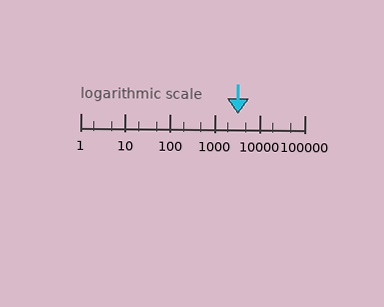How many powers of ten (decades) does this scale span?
The scale spans 5 decades, from 1 to 100000.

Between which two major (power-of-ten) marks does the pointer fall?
The pointer is between 1000 and 10000.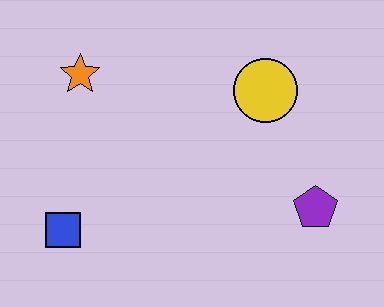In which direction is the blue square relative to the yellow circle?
The blue square is to the left of the yellow circle.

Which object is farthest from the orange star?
The purple pentagon is farthest from the orange star.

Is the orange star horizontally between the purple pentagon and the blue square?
Yes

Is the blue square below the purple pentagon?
Yes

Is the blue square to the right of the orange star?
No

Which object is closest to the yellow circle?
The purple pentagon is closest to the yellow circle.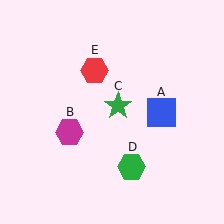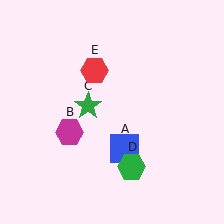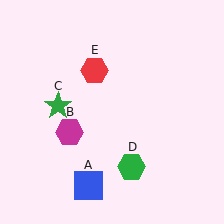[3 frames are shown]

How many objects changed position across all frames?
2 objects changed position: blue square (object A), green star (object C).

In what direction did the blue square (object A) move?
The blue square (object A) moved down and to the left.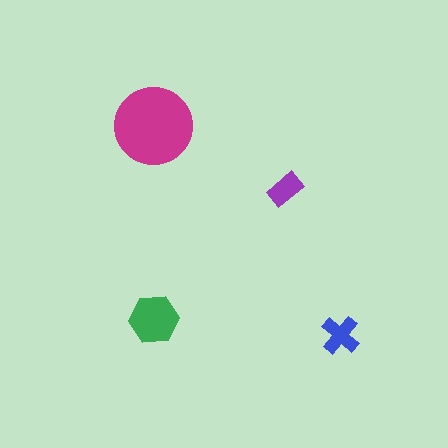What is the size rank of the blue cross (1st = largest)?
3rd.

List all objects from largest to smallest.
The magenta circle, the green hexagon, the blue cross, the purple rectangle.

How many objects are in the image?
There are 4 objects in the image.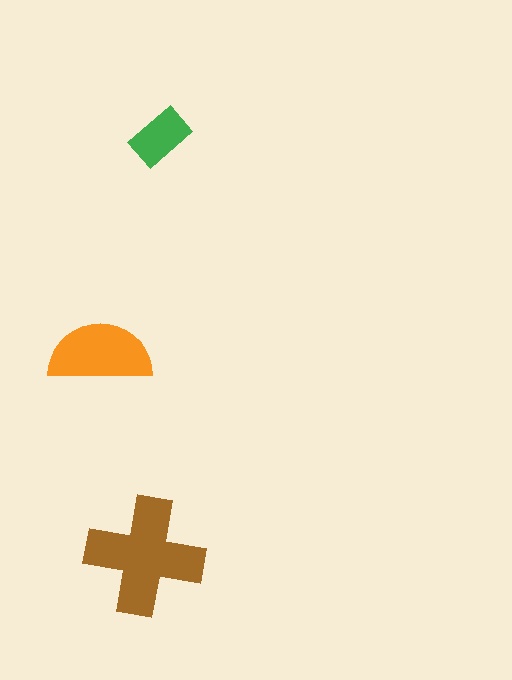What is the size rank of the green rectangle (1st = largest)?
3rd.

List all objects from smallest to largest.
The green rectangle, the orange semicircle, the brown cross.